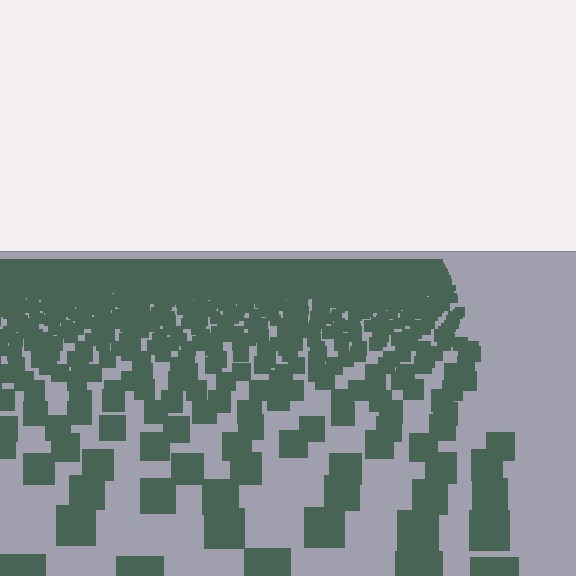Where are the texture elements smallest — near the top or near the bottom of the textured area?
Near the top.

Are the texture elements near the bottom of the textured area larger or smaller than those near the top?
Larger. Near the bottom, elements are closer to the viewer and appear at a bigger on-screen size.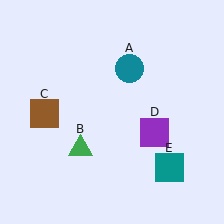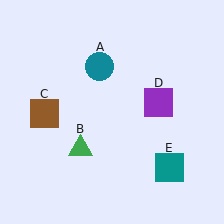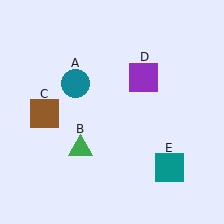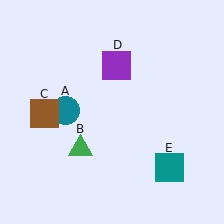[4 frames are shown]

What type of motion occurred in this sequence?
The teal circle (object A), purple square (object D) rotated counterclockwise around the center of the scene.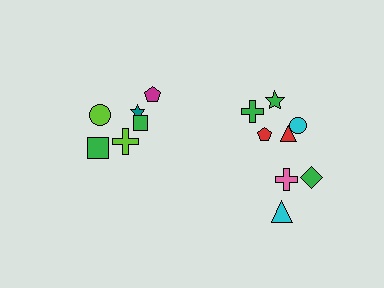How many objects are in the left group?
There are 6 objects.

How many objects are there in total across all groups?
There are 14 objects.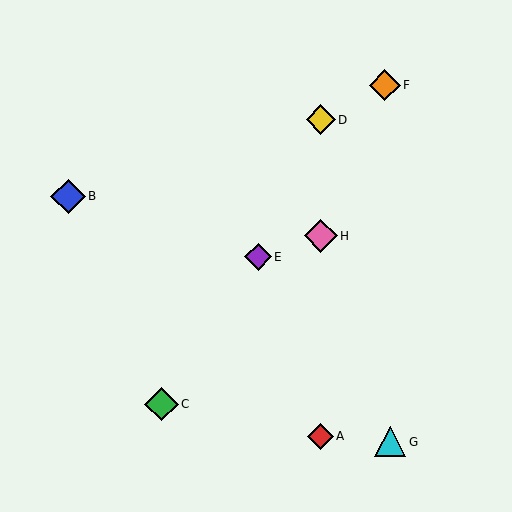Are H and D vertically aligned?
Yes, both are at x≈321.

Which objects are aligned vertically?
Objects A, D, H are aligned vertically.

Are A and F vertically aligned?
No, A is at x≈321 and F is at x≈385.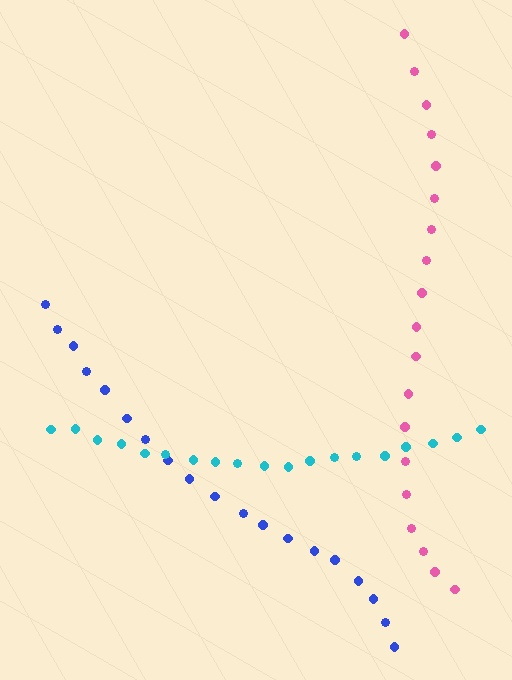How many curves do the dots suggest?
There are 3 distinct paths.